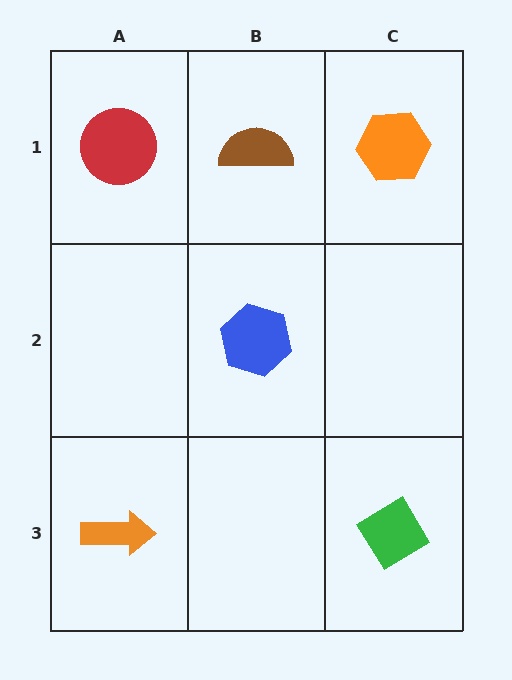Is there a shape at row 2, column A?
No, that cell is empty.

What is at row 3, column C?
A green diamond.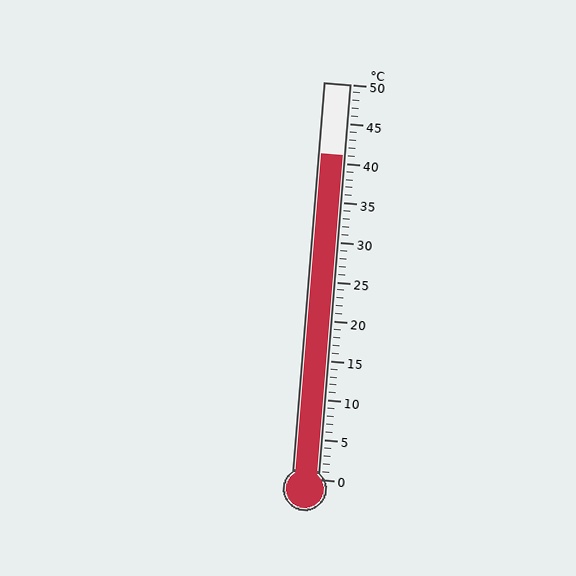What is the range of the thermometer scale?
The thermometer scale ranges from 0°C to 50°C.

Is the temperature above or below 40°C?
The temperature is above 40°C.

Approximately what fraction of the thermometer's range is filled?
The thermometer is filled to approximately 80% of its range.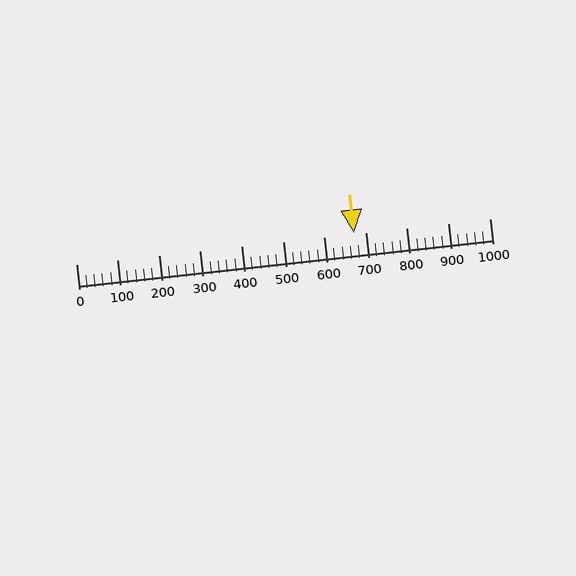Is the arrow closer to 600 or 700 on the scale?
The arrow is closer to 700.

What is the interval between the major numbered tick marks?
The major tick marks are spaced 100 units apart.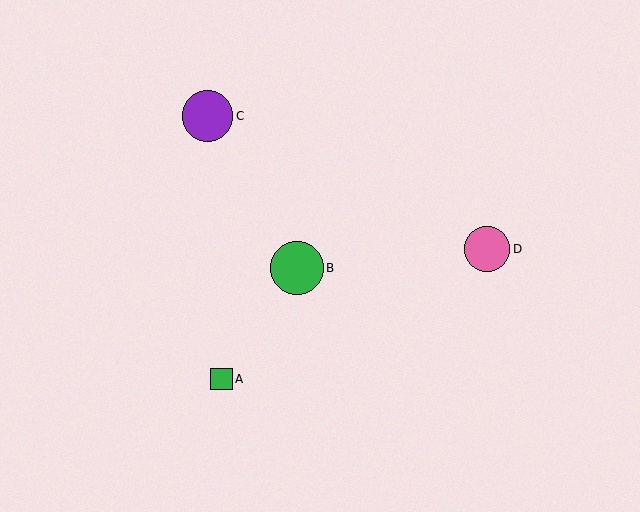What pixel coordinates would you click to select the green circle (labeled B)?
Click at (297, 268) to select the green circle B.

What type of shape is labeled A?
Shape A is a green square.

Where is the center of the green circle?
The center of the green circle is at (297, 268).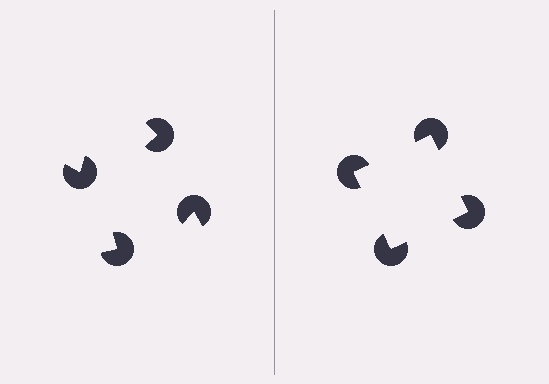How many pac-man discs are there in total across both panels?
8 — 4 on each side.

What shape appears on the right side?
An illusory square.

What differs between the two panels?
The pac-man discs are positioned identically on both sides; only the wedge orientations differ. On the right they align to a square; on the left they are misaligned.